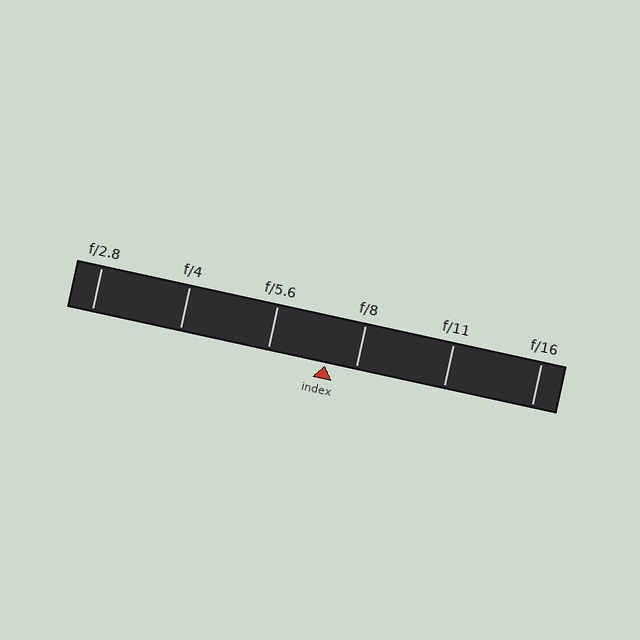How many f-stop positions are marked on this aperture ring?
There are 6 f-stop positions marked.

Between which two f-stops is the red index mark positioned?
The index mark is between f/5.6 and f/8.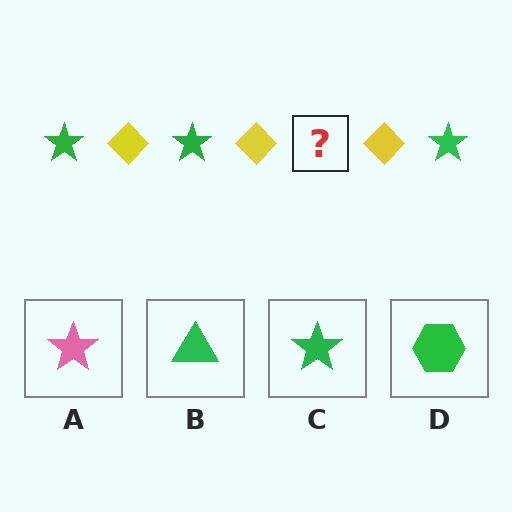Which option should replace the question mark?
Option C.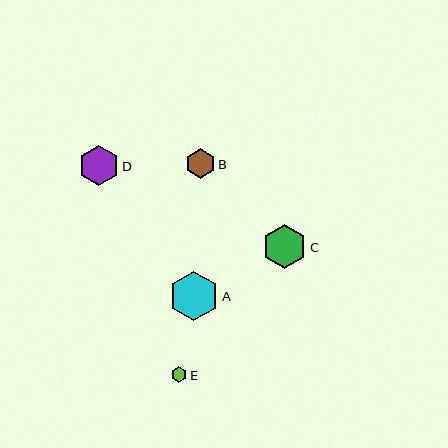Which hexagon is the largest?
Hexagon A is the largest with a size of approximately 49 pixels.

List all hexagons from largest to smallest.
From largest to smallest: A, C, D, B, E.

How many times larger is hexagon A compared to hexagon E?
Hexagon A is approximately 3.1 times the size of hexagon E.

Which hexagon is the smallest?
Hexagon E is the smallest with a size of approximately 16 pixels.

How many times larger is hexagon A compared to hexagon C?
Hexagon A is approximately 1.1 times the size of hexagon C.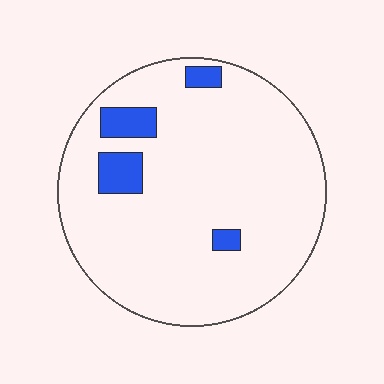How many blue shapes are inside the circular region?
4.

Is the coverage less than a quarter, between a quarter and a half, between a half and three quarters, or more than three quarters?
Less than a quarter.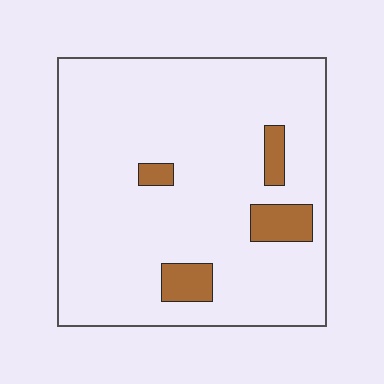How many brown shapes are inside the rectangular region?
4.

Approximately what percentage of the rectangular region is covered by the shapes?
Approximately 10%.